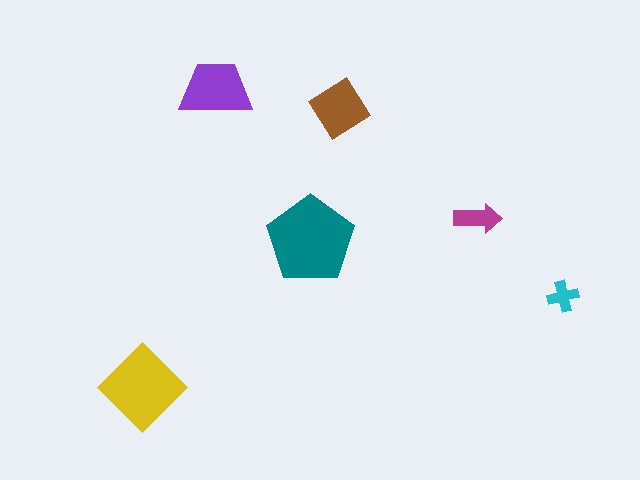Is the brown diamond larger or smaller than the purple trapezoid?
Smaller.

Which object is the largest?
The teal pentagon.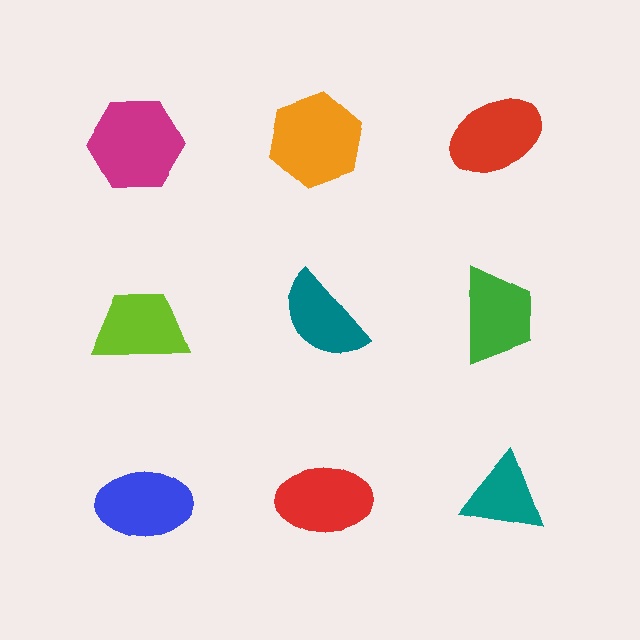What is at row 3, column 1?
A blue ellipse.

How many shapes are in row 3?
3 shapes.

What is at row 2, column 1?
A lime trapezoid.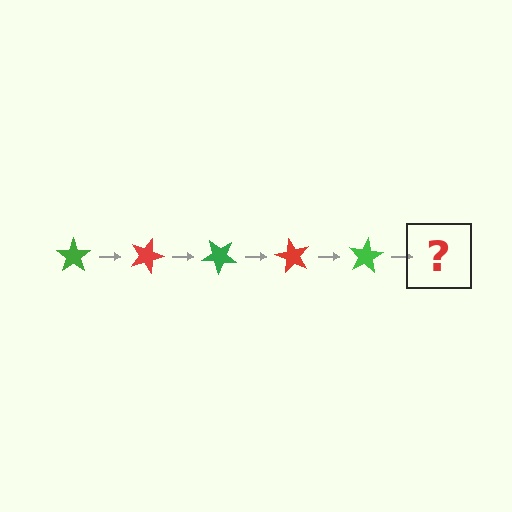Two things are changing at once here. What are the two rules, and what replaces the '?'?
The two rules are that it rotates 20 degrees each step and the color cycles through green and red. The '?' should be a red star, rotated 100 degrees from the start.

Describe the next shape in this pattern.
It should be a red star, rotated 100 degrees from the start.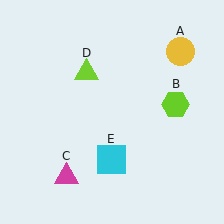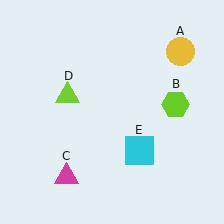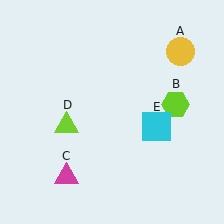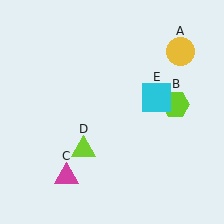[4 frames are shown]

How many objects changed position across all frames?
2 objects changed position: lime triangle (object D), cyan square (object E).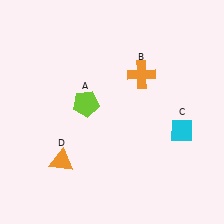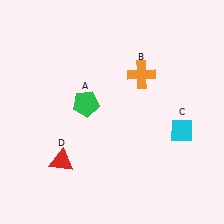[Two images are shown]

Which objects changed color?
A changed from lime to green. D changed from orange to red.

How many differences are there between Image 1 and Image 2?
There are 2 differences between the two images.